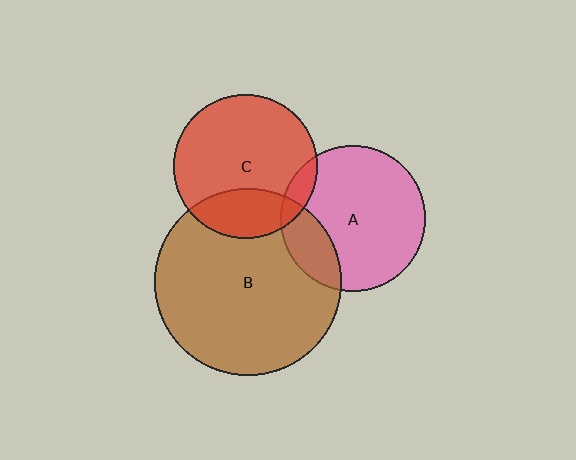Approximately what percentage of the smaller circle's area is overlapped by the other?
Approximately 20%.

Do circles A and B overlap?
Yes.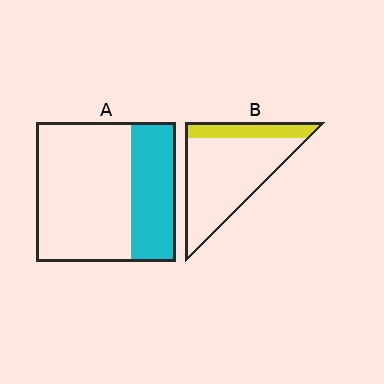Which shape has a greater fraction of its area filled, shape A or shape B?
Shape A.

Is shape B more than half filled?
No.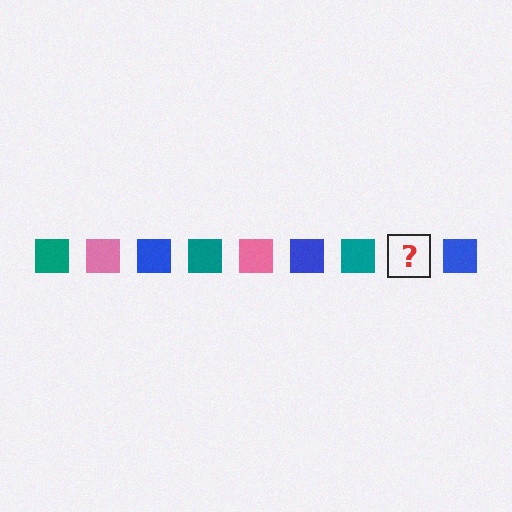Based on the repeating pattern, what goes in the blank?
The blank should be a pink square.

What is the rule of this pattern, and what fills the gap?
The rule is that the pattern cycles through teal, pink, blue squares. The gap should be filled with a pink square.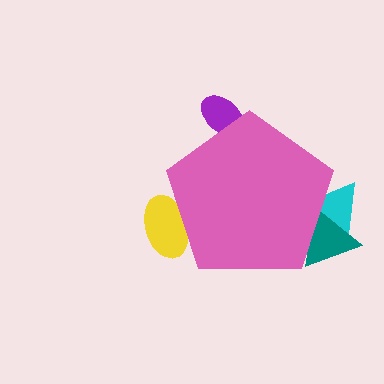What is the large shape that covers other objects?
A pink pentagon.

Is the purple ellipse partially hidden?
Yes, the purple ellipse is partially hidden behind the pink pentagon.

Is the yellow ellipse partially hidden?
Yes, the yellow ellipse is partially hidden behind the pink pentagon.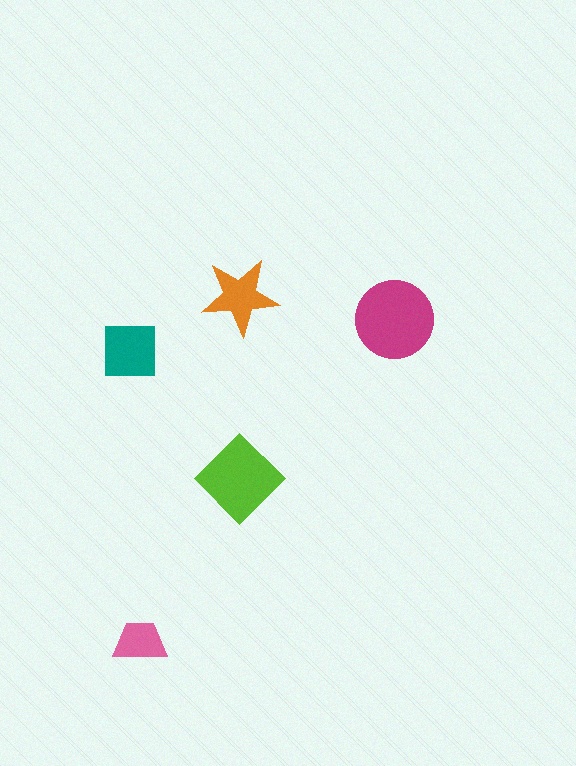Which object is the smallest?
The pink trapezoid.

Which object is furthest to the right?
The magenta circle is rightmost.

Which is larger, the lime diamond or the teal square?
The lime diamond.